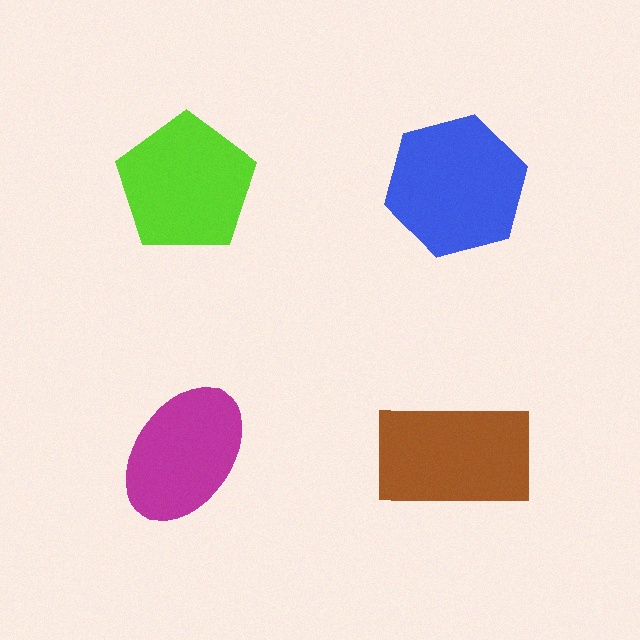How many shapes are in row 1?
2 shapes.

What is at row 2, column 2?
A brown rectangle.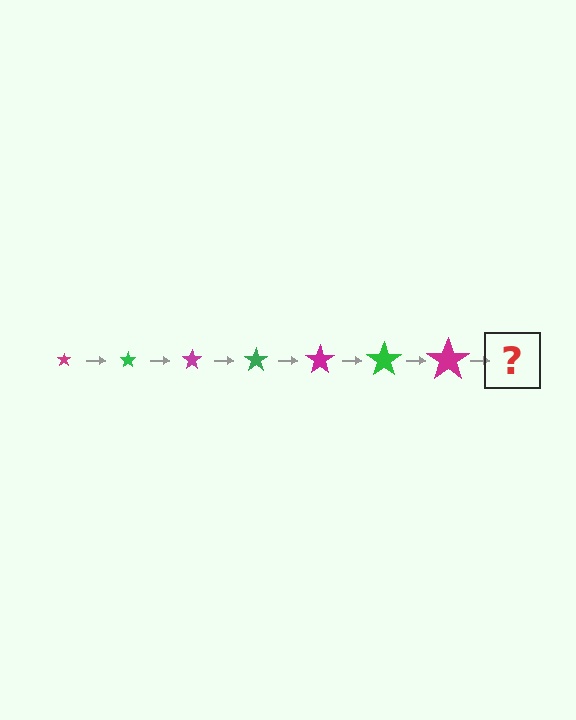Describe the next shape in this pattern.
It should be a green star, larger than the previous one.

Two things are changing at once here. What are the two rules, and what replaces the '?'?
The two rules are that the star grows larger each step and the color cycles through magenta and green. The '?' should be a green star, larger than the previous one.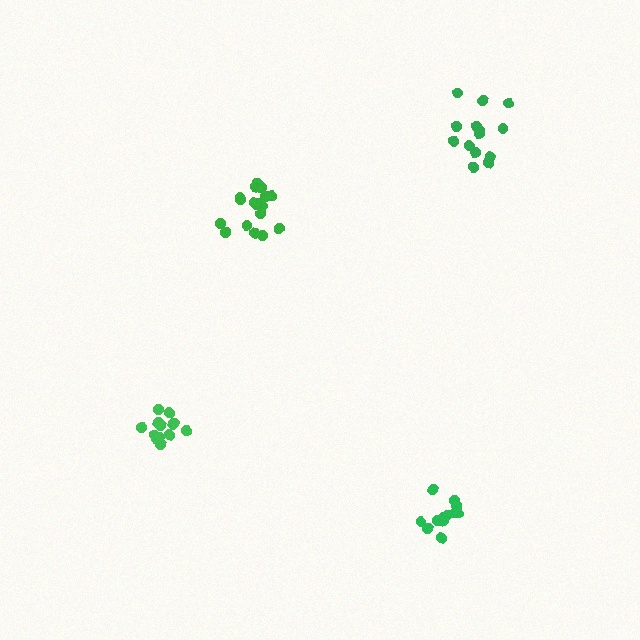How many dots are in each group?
Group 1: 13 dots, Group 2: 13 dots, Group 3: 18 dots, Group 4: 14 dots (58 total).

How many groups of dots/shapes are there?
There are 4 groups.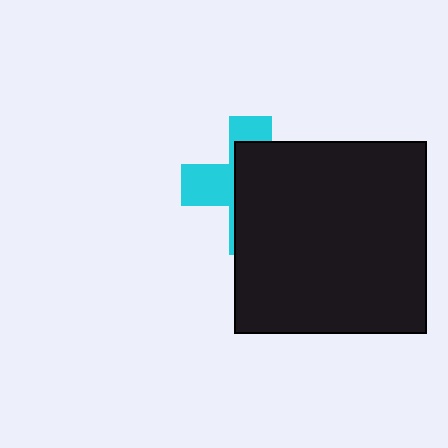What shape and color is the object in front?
The object in front is a black square.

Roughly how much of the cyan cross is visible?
A small part of it is visible (roughly 36%).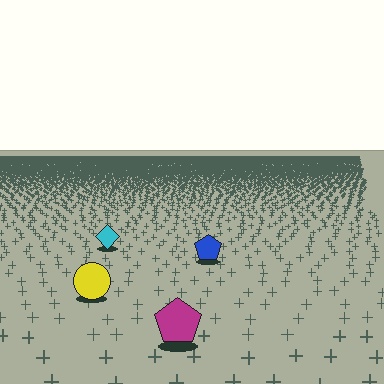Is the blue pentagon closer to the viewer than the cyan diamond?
Yes. The blue pentagon is closer — you can tell from the texture gradient: the ground texture is coarser near it.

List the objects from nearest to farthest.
From nearest to farthest: the magenta pentagon, the yellow circle, the blue pentagon, the cyan diamond.